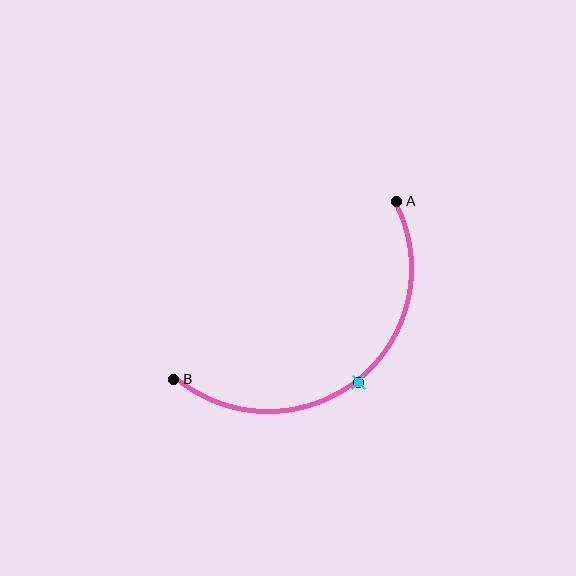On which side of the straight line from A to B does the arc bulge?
The arc bulges below and to the right of the straight line connecting A and B.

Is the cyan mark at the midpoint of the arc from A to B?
Yes. The cyan mark lies on the arc at equal arc-length from both A and B — it is the arc midpoint.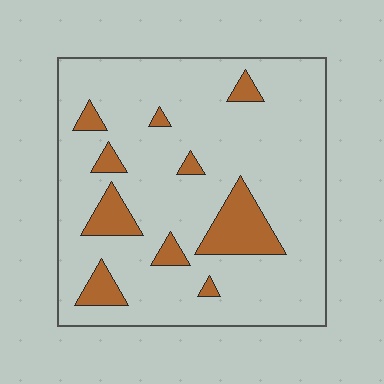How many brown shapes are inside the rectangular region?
10.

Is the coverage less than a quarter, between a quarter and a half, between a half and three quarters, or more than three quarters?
Less than a quarter.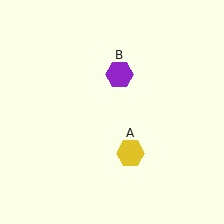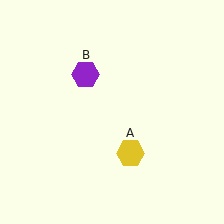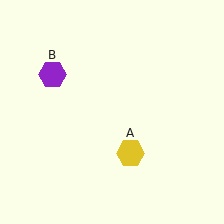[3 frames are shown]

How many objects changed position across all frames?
1 object changed position: purple hexagon (object B).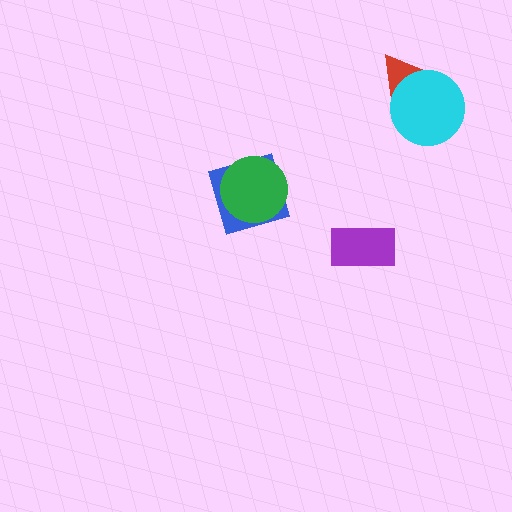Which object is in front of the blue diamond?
The green circle is in front of the blue diamond.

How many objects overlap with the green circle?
1 object overlaps with the green circle.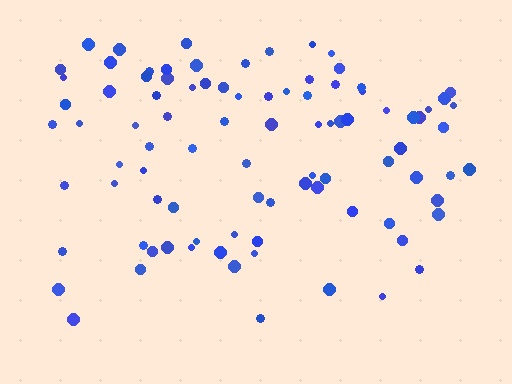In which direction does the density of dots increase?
From bottom to top, with the top side densest.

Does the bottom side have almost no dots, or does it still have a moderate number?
Still a moderate number, just noticeably fewer than the top.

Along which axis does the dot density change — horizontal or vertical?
Vertical.